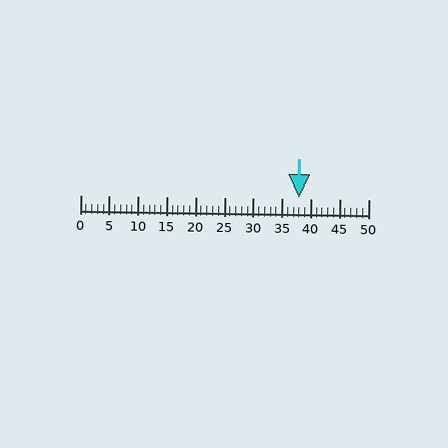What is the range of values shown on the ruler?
The ruler shows values from 0 to 50.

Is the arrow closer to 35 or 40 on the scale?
The arrow is closer to 40.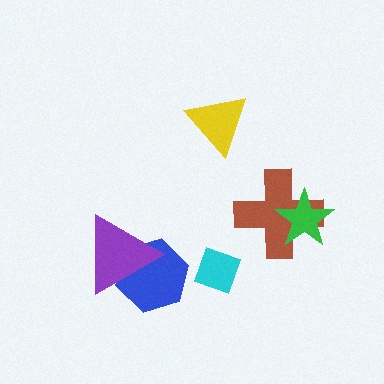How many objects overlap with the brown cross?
1 object overlaps with the brown cross.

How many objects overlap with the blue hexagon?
1 object overlaps with the blue hexagon.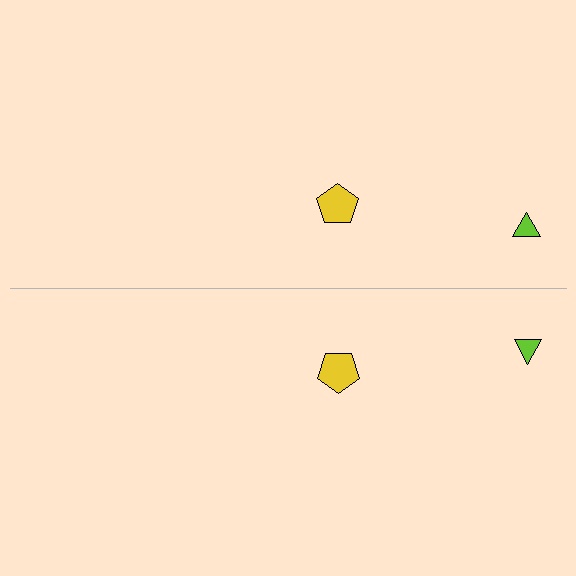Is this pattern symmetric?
Yes, this pattern has bilateral (reflection) symmetry.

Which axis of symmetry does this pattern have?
The pattern has a horizontal axis of symmetry running through the center of the image.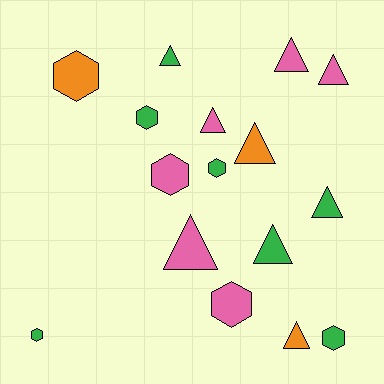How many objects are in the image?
There are 16 objects.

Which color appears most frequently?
Green, with 7 objects.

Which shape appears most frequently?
Triangle, with 9 objects.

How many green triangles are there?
There are 3 green triangles.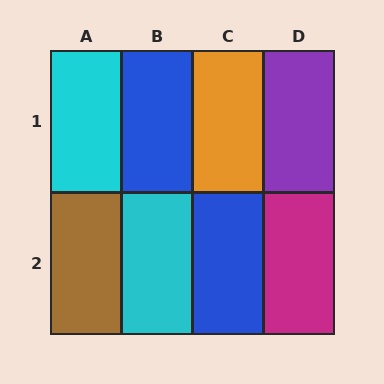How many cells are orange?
1 cell is orange.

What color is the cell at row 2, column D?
Magenta.